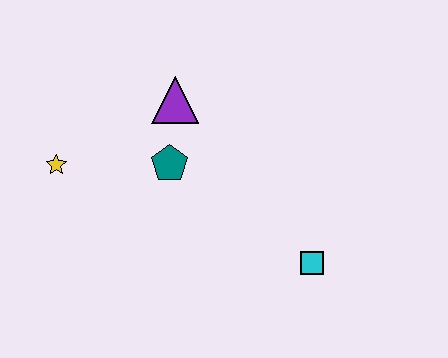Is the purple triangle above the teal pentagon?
Yes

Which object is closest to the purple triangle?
The teal pentagon is closest to the purple triangle.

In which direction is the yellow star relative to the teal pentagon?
The yellow star is to the left of the teal pentagon.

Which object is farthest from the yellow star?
The cyan square is farthest from the yellow star.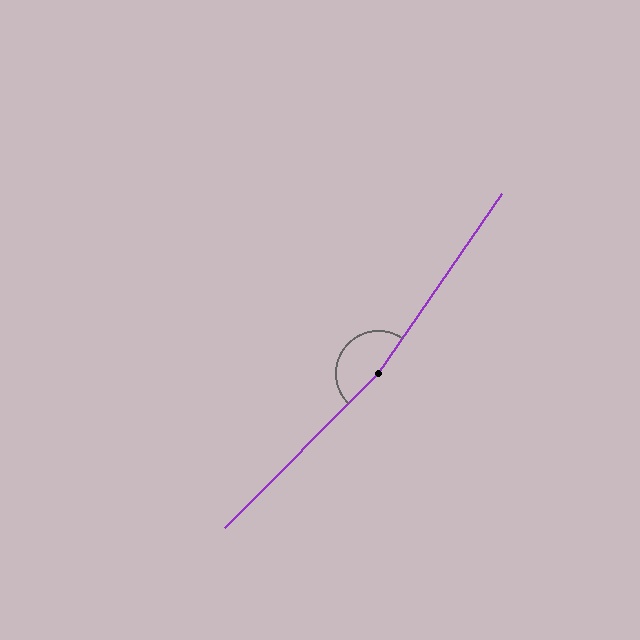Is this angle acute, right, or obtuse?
It is obtuse.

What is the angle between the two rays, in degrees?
Approximately 170 degrees.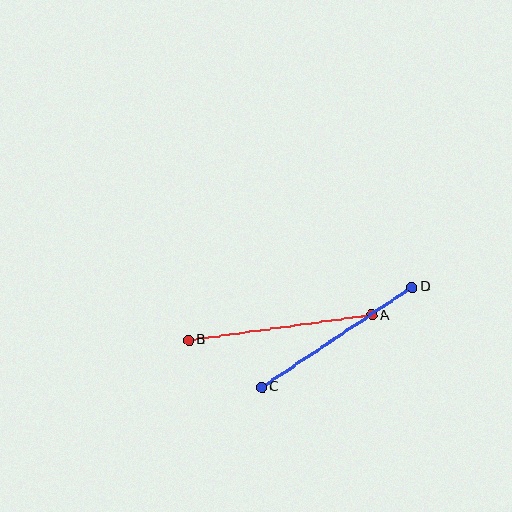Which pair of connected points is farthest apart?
Points A and B are farthest apart.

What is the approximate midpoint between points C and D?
The midpoint is at approximately (337, 337) pixels.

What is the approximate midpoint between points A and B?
The midpoint is at approximately (280, 328) pixels.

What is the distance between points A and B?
The distance is approximately 185 pixels.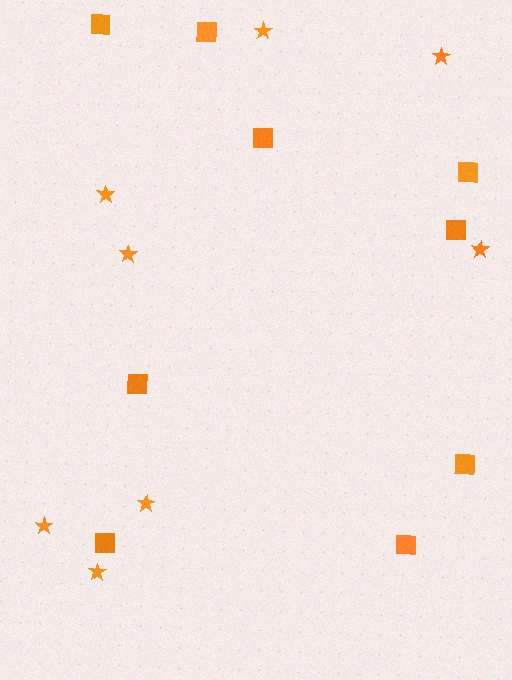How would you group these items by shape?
There are 2 groups: one group of squares (9) and one group of stars (8).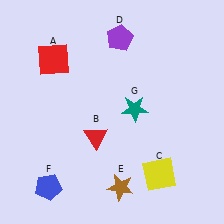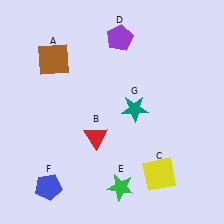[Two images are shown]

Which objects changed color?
A changed from red to brown. E changed from brown to green.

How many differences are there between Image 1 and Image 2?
There are 2 differences between the two images.